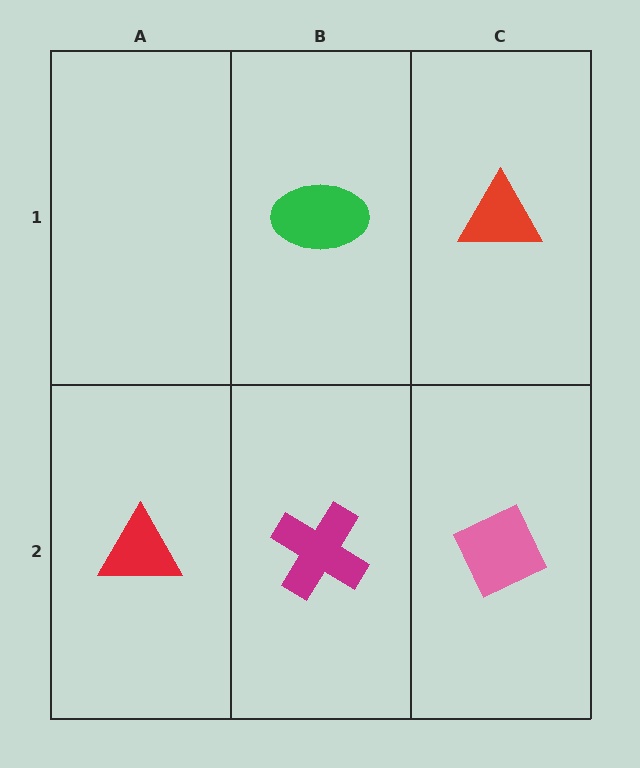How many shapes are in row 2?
3 shapes.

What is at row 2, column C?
A pink diamond.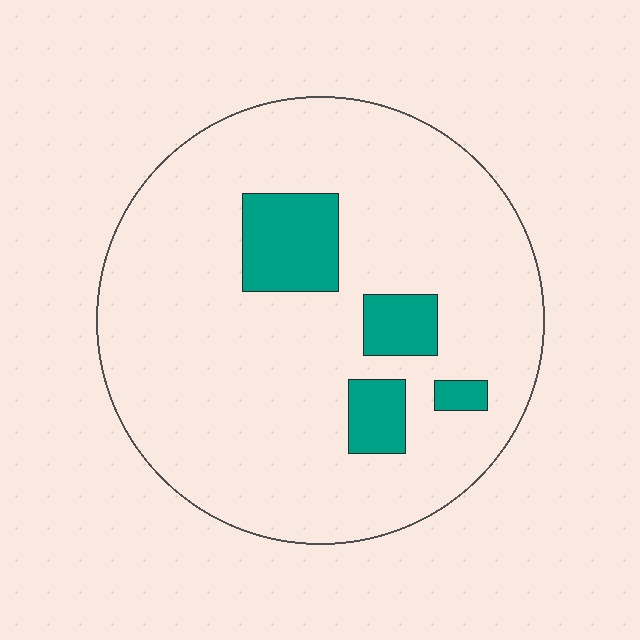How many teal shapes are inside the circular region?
4.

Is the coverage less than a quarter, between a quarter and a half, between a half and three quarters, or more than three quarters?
Less than a quarter.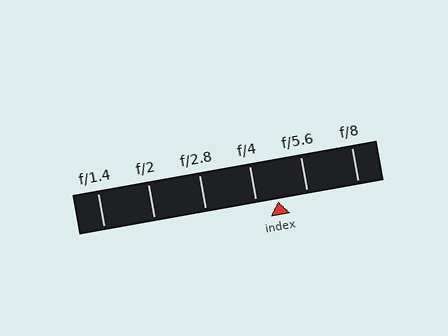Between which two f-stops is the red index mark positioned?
The index mark is between f/4 and f/5.6.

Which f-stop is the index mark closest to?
The index mark is closest to f/4.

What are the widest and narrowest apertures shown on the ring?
The widest aperture shown is f/1.4 and the narrowest is f/8.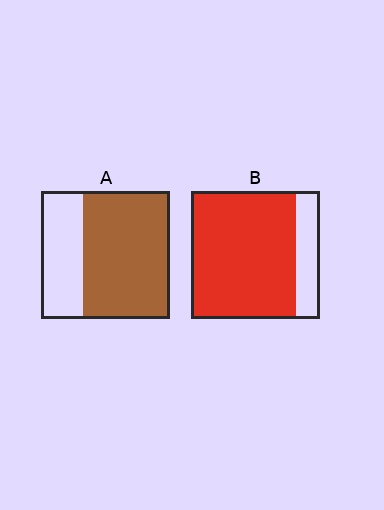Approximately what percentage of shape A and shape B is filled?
A is approximately 65% and B is approximately 80%.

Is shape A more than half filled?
Yes.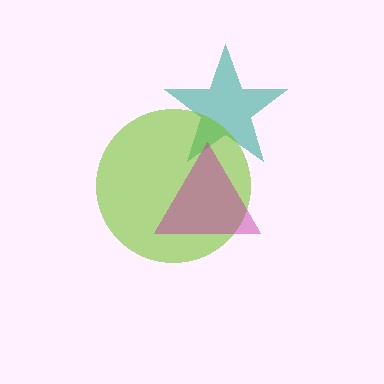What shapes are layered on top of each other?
The layered shapes are: a teal star, a lime circle, a magenta triangle.